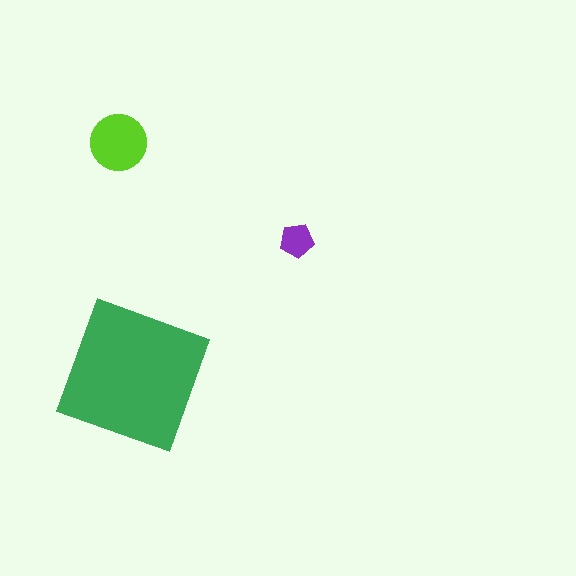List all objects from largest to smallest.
The green square, the lime circle, the purple pentagon.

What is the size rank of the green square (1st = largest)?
1st.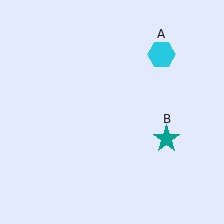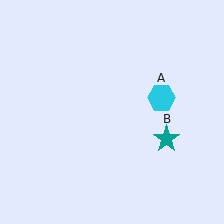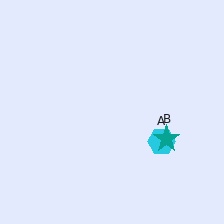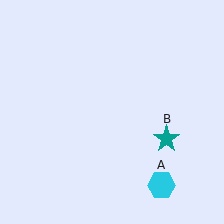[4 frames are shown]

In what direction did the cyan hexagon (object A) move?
The cyan hexagon (object A) moved down.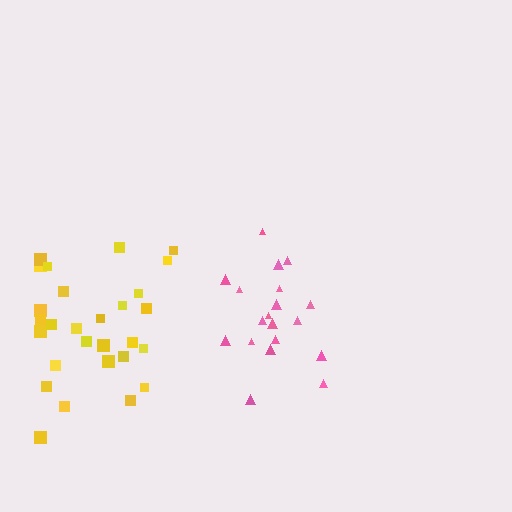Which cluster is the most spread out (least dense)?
Yellow.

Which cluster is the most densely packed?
Pink.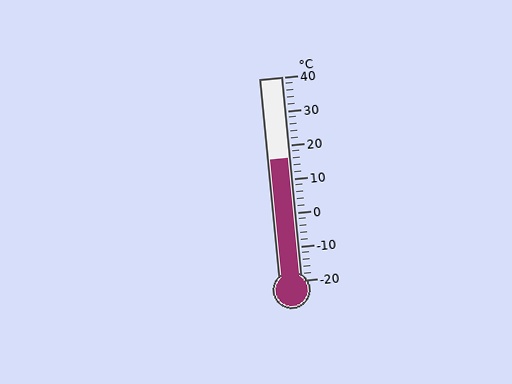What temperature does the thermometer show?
The thermometer shows approximately 16°C.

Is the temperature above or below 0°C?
The temperature is above 0°C.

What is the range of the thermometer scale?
The thermometer scale ranges from -20°C to 40°C.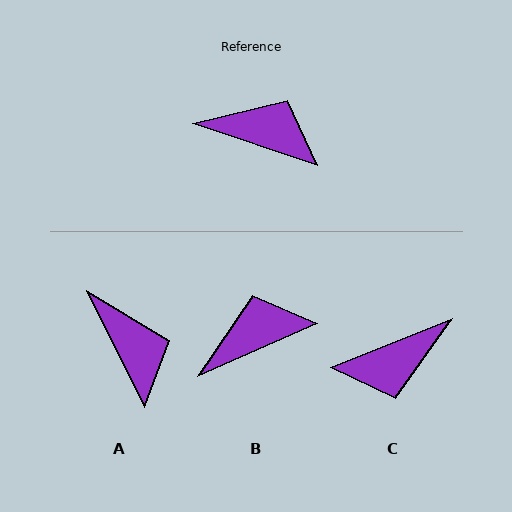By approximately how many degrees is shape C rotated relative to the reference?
Approximately 140 degrees clockwise.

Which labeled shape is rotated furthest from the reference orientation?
C, about 140 degrees away.